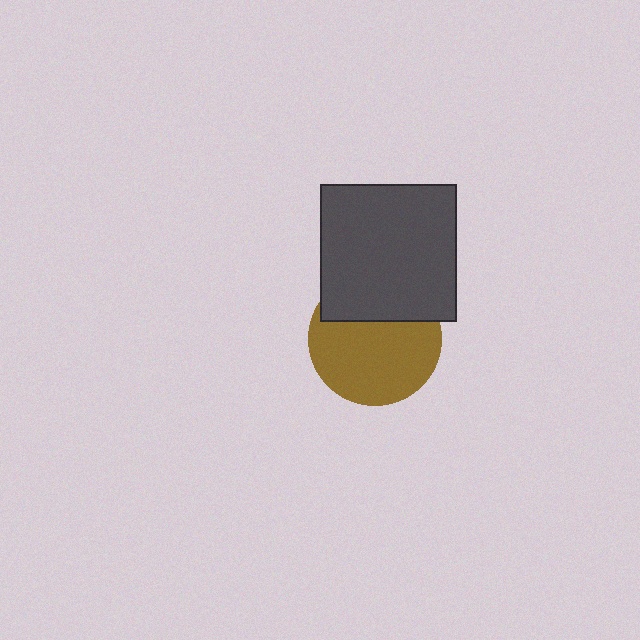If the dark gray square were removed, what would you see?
You would see the complete brown circle.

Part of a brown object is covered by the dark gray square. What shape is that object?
It is a circle.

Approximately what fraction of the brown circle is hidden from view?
Roughly 33% of the brown circle is hidden behind the dark gray square.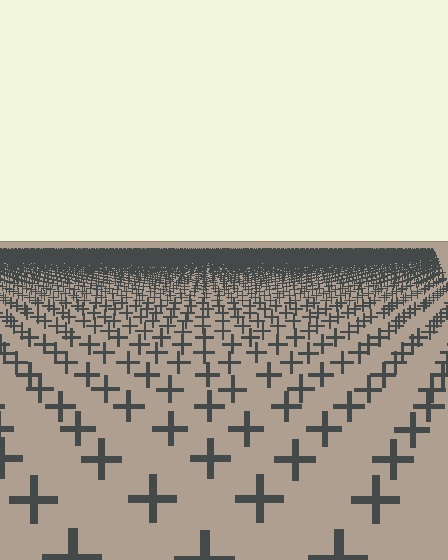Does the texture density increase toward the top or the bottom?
Density increases toward the top.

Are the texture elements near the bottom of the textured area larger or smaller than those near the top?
Larger. Near the bottom, elements are closer to the viewer and appear at a bigger on-screen size.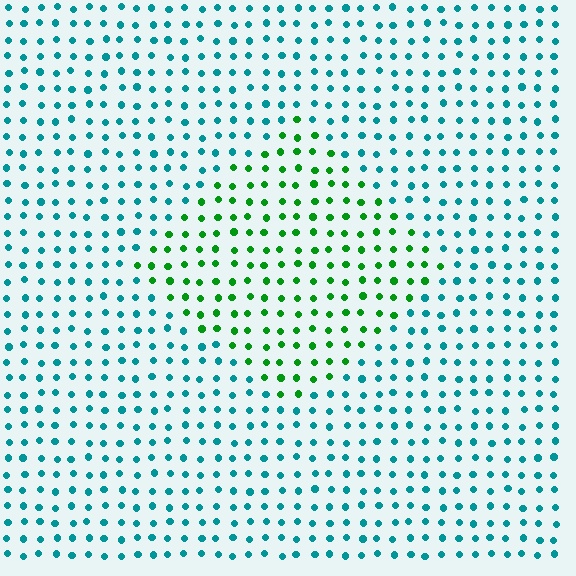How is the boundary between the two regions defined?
The boundary is defined purely by a slight shift in hue (about 55 degrees). Spacing, size, and orientation are identical on both sides.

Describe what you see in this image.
The image is filled with small teal elements in a uniform arrangement. A diamond-shaped region is visible where the elements are tinted to a slightly different hue, forming a subtle color boundary.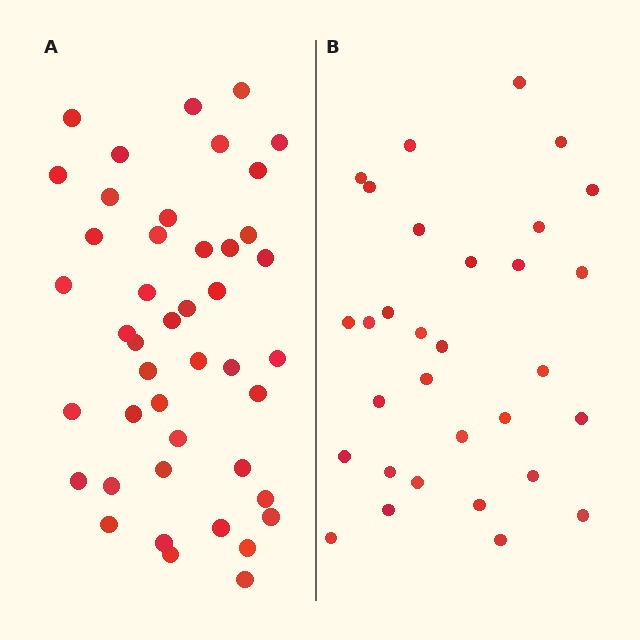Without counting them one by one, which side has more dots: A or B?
Region A (the left region) has more dots.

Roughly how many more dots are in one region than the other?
Region A has approximately 15 more dots than region B.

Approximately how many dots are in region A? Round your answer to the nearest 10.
About 40 dots. (The exact count is 44, which rounds to 40.)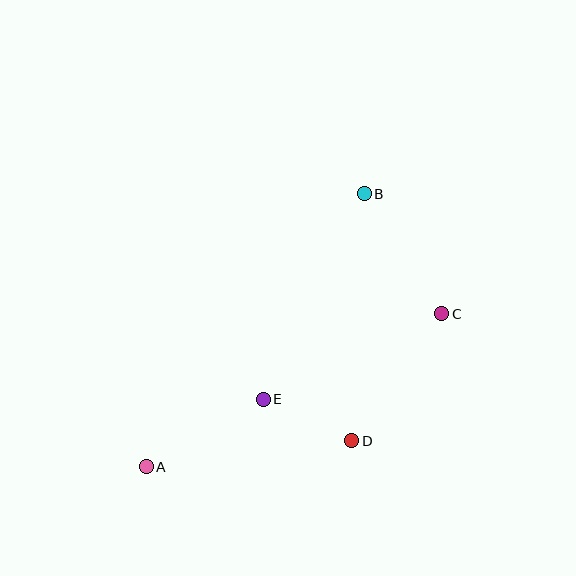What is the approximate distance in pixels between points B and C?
The distance between B and C is approximately 143 pixels.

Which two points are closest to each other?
Points D and E are closest to each other.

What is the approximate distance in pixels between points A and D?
The distance between A and D is approximately 207 pixels.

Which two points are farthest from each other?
Points A and B are farthest from each other.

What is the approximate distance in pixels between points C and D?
The distance between C and D is approximately 156 pixels.